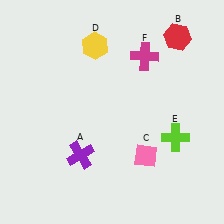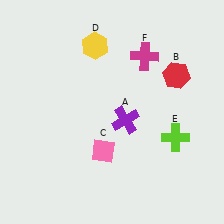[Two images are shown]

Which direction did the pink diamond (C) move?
The pink diamond (C) moved left.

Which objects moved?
The objects that moved are: the purple cross (A), the red hexagon (B), the pink diamond (C).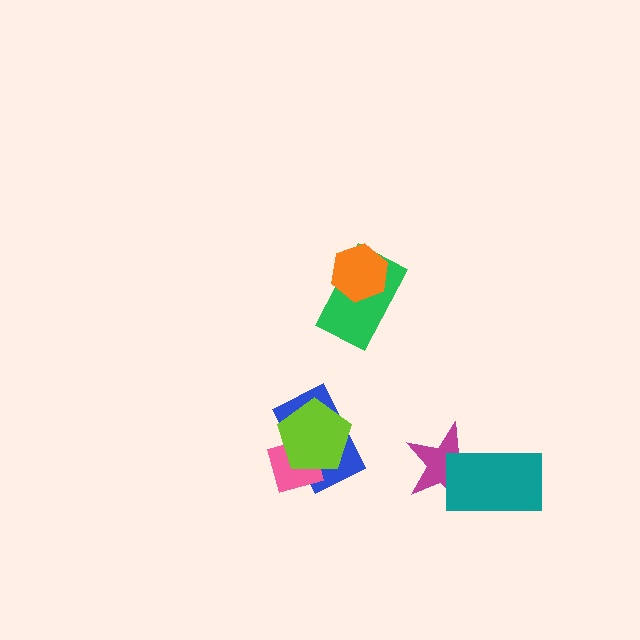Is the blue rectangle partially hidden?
Yes, it is partially covered by another shape.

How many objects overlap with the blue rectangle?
2 objects overlap with the blue rectangle.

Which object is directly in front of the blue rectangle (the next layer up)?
The pink diamond is directly in front of the blue rectangle.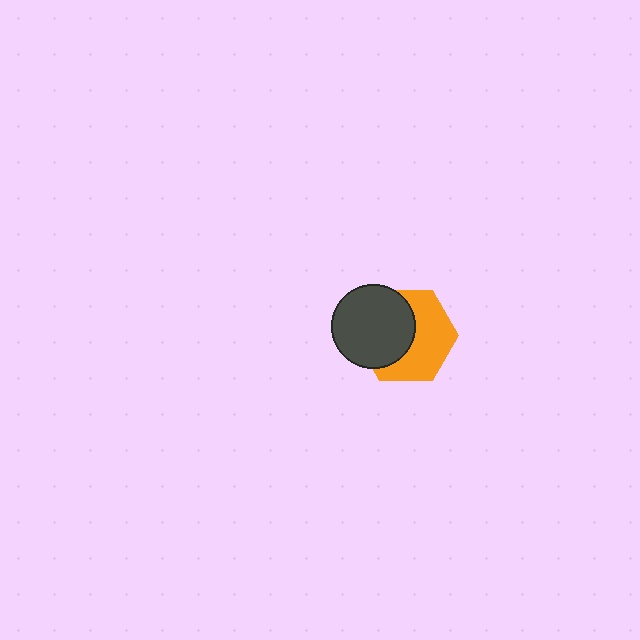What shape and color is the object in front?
The object in front is a dark gray circle.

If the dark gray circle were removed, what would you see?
You would see the complete orange hexagon.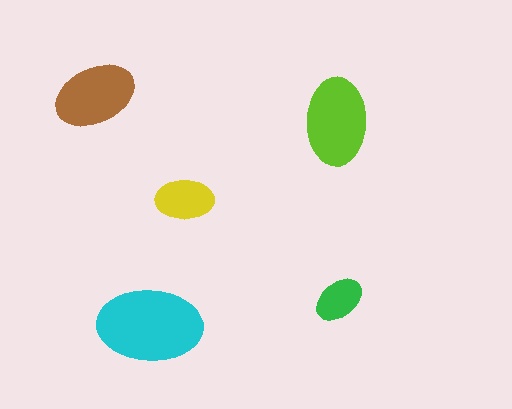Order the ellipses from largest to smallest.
the cyan one, the lime one, the brown one, the yellow one, the green one.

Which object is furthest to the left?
The brown ellipse is leftmost.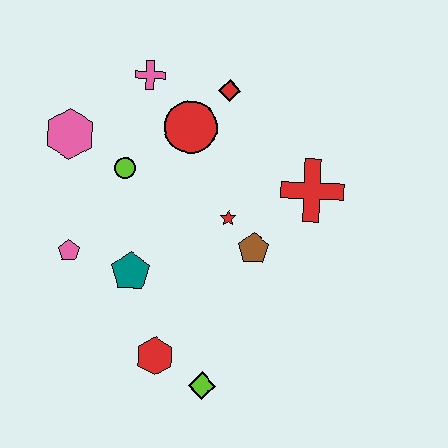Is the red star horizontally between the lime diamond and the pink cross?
No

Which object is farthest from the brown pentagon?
The pink hexagon is farthest from the brown pentagon.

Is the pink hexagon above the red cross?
Yes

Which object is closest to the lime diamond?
The red hexagon is closest to the lime diamond.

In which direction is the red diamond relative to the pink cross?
The red diamond is to the right of the pink cross.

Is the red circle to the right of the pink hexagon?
Yes